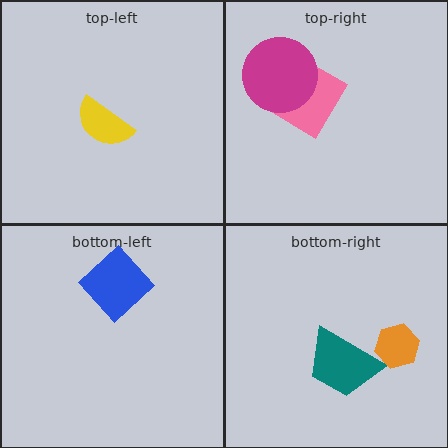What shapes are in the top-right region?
The pink diamond, the magenta circle.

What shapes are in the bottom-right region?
The teal trapezoid, the orange hexagon.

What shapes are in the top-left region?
The yellow semicircle.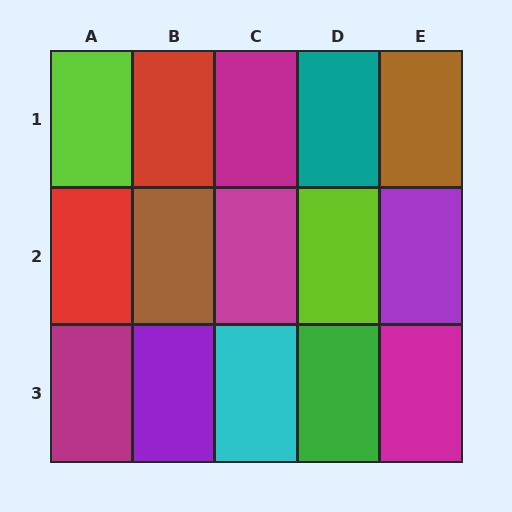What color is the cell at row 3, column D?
Green.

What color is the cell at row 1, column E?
Brown.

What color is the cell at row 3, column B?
Purple.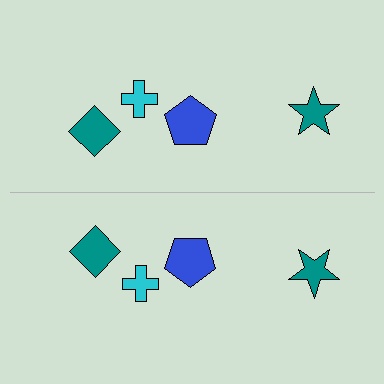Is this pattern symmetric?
Yes, this pattern has bilateral (reflection) symmetry.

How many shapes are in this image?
There are 8 shapes in this image.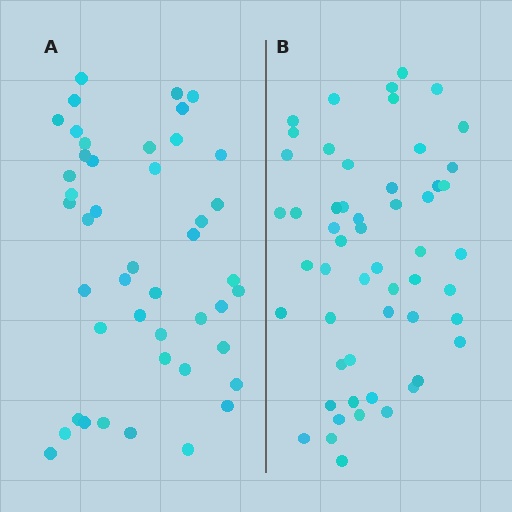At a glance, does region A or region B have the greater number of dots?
Region B (the right region) has more dots.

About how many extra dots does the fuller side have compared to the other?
Region B has roughly 8 or so more dots than region A.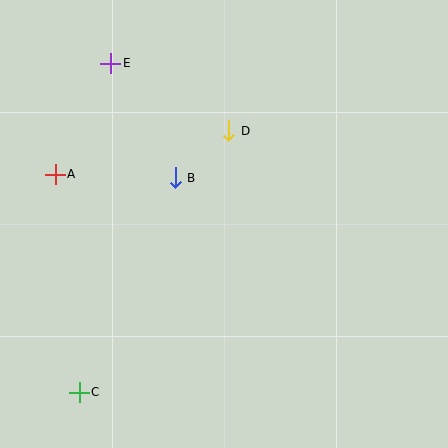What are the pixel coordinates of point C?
Point C is at (79, 393).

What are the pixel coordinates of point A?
Point A is at (55, 174).